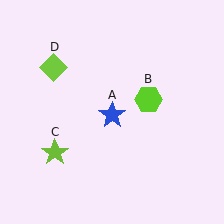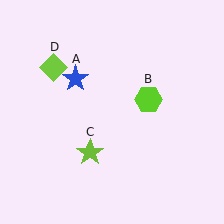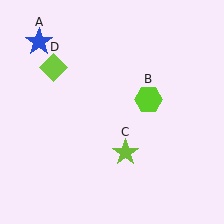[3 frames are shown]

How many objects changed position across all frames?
2 objects changed position: blue star (object A), lime star (object C).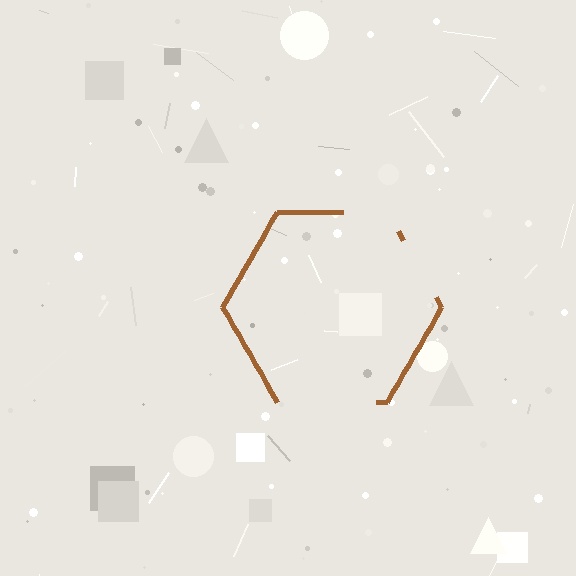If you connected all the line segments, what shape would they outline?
They would outline a hexagon.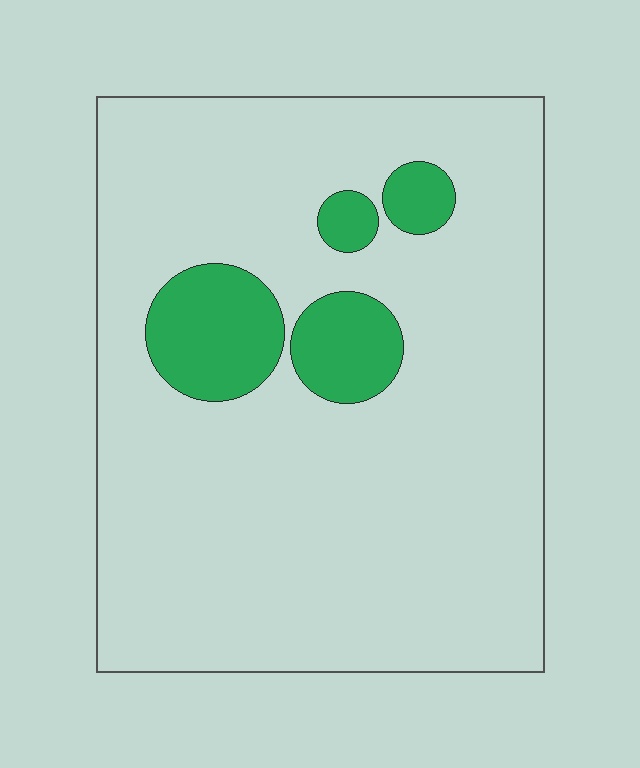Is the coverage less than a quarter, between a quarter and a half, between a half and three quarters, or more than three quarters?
Less than a quarter.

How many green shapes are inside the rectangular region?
4.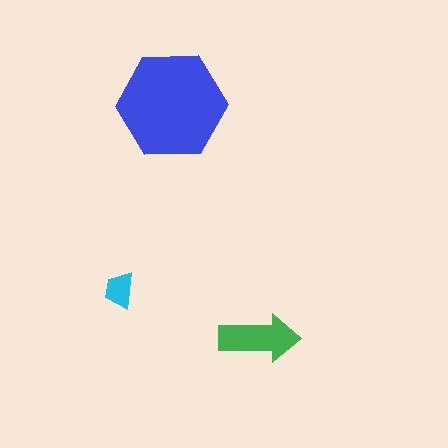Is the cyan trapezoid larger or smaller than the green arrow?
Smaller.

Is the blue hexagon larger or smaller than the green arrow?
Larger.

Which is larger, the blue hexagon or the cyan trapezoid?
The blue hexagon.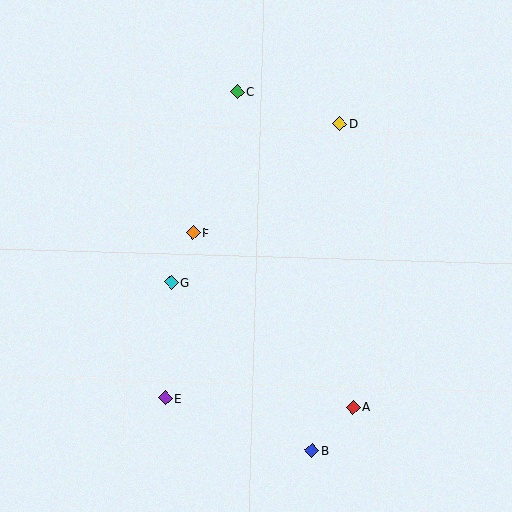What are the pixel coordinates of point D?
Point D is at (340, 124).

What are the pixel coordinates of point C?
Point C is at (237, 92).